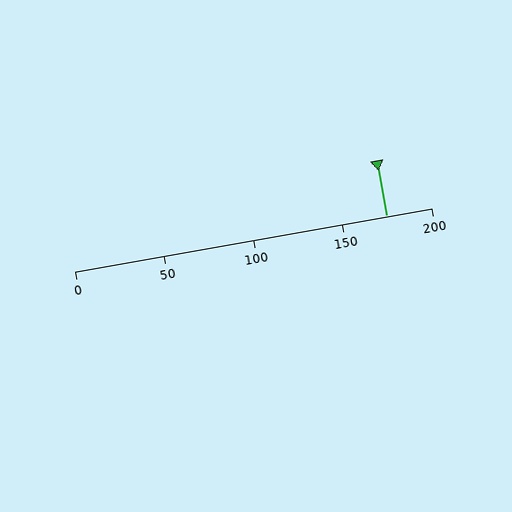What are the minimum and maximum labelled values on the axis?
The axis runs from 0 to 200.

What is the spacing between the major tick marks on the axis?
The major ticks are spaced 50 apart.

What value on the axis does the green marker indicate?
The marker indicates approximately 175.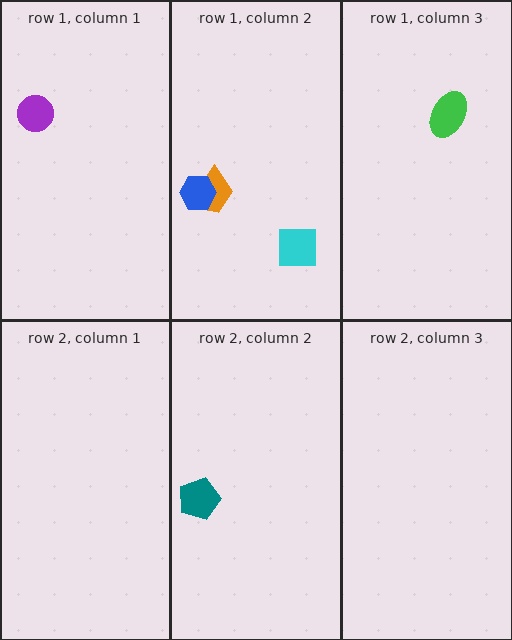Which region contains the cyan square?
The row 1, column 2 region.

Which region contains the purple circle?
The row 1, column 1 region.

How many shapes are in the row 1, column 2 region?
3.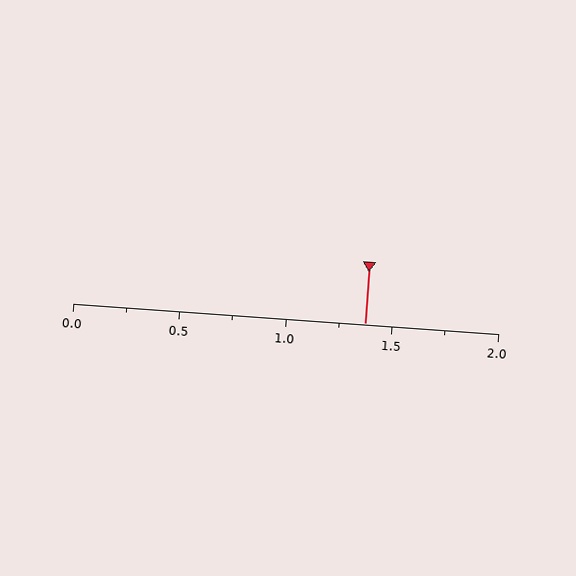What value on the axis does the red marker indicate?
The marker indicates approximately 1.38.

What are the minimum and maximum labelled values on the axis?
The axis runs from 0.0 to 2.0.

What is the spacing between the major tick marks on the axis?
The major ticks are spaced 0.5 apart.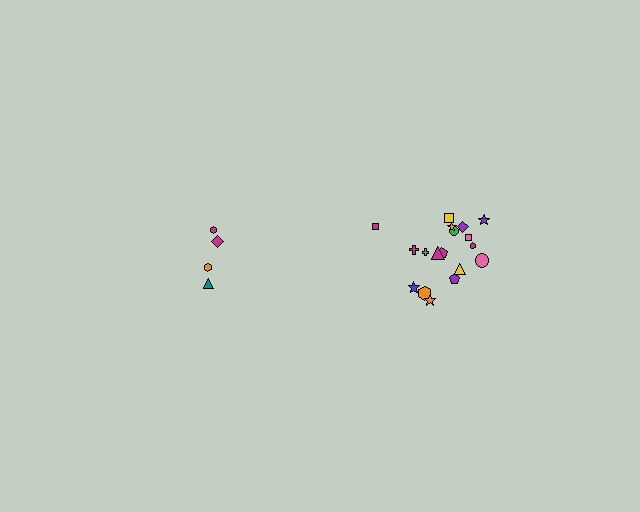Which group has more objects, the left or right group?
The right group.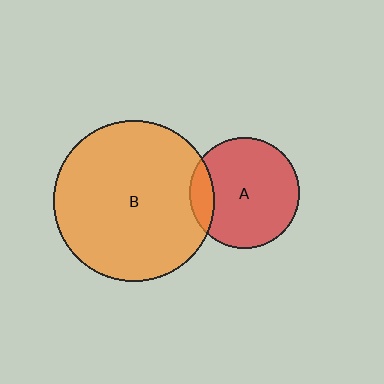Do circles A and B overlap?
Yes.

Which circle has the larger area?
Circle B (orange).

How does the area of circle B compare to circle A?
Approximately 2.1 times.